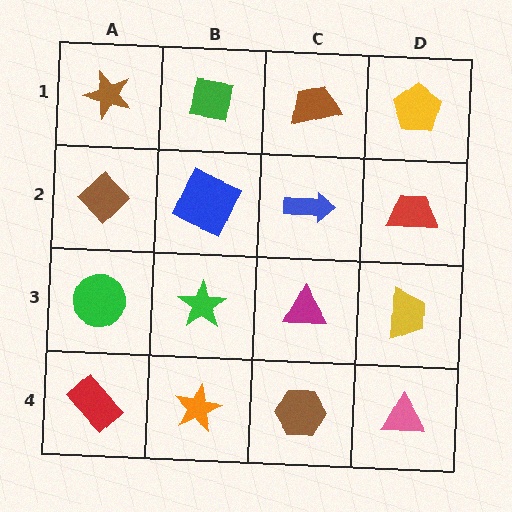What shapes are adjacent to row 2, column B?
A green square (row 1, column B), a green star (row 3, column B), a brown diamond (row 2, column A), a blue arrow (row 2, column C).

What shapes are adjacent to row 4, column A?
A green circle (row 3, column A), an orange star (row 4, column B).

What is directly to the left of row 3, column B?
A green circle.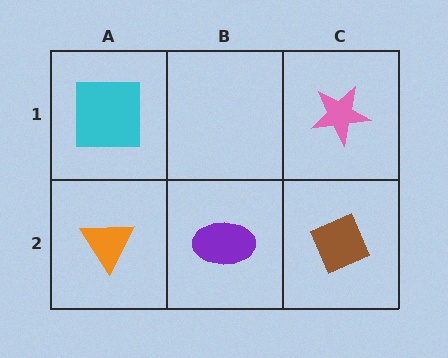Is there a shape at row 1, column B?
No, that cell is empty.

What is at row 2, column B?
A purple ellipse.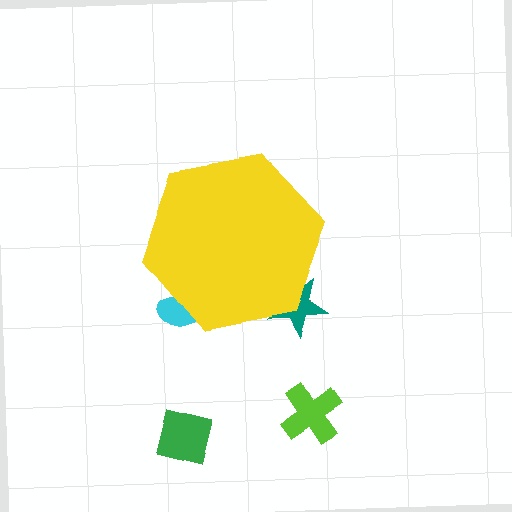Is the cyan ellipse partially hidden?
Yes, the cyan ellipse is partially hidden behind the yellow hexagon.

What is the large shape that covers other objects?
A yellow hexagon.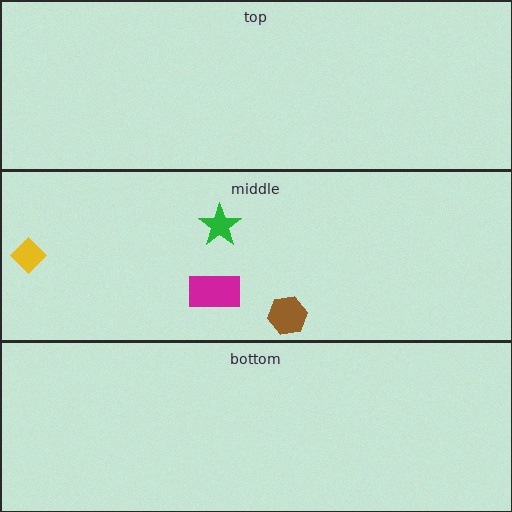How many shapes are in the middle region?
4.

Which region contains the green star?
The middle region.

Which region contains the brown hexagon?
The middle region.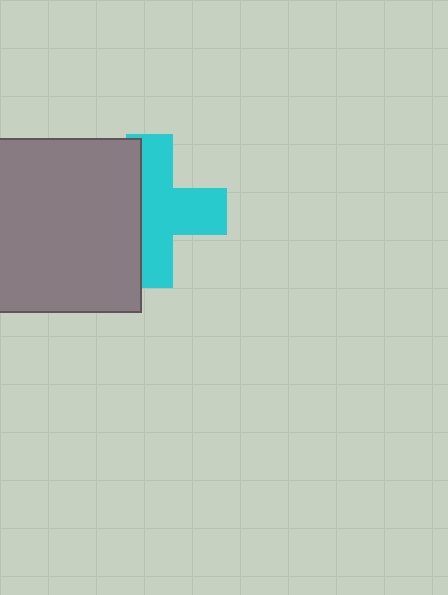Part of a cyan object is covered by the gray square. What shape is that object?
It is a cross.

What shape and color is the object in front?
The object in front is a gray square.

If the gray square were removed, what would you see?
You would see the complete cyan cross.